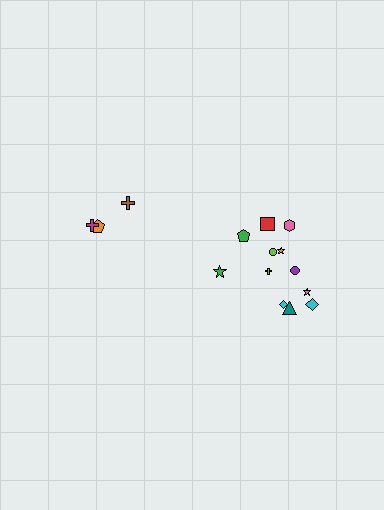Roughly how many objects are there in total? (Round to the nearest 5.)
Roughly 15 objects in total.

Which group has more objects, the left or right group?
The right group.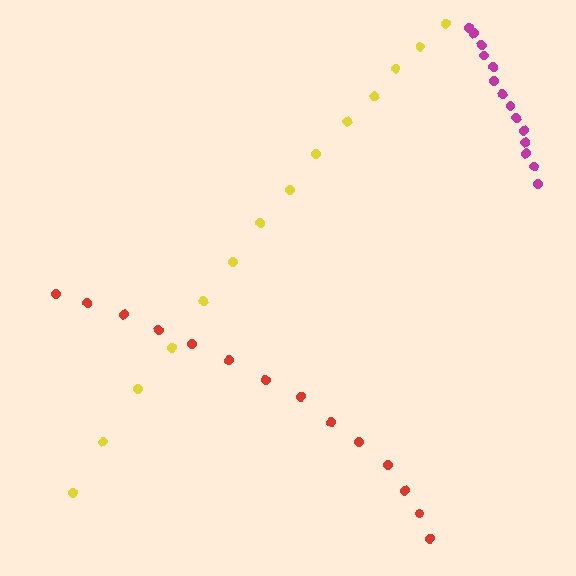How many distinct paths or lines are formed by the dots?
There are 3 distinct paths.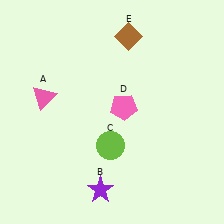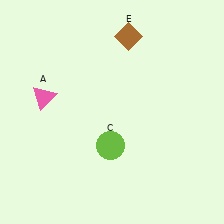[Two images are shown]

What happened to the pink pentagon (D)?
The pink pentagon (D) was removed in Image 2. It was in the top-right area of Image 1.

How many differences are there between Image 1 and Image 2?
There are 2 differences between the two images.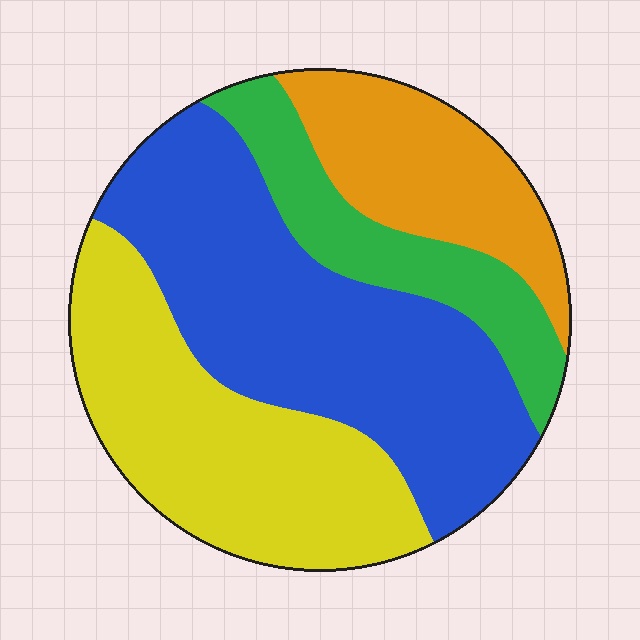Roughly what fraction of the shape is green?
Green covers 15% of the shape.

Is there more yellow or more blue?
Blue.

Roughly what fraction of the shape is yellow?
Yellow takes up about one third (1/3) of the shape.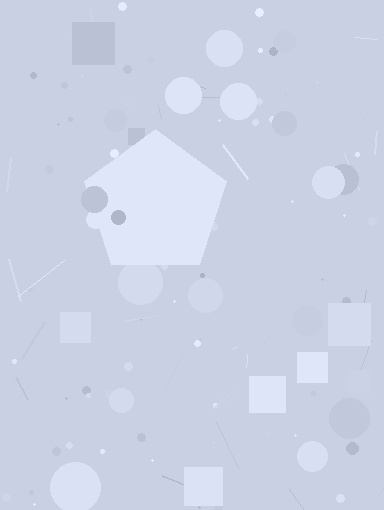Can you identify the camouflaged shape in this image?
The camouflaged shape is a pentagon.